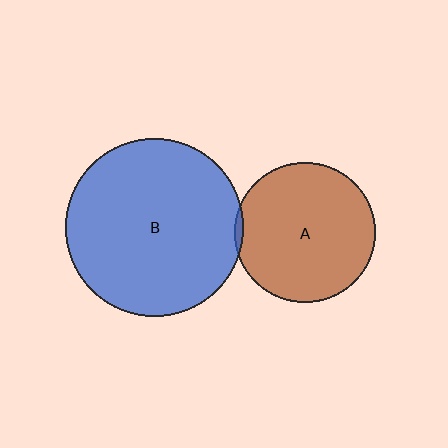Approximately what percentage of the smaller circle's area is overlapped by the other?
Approximately 5%.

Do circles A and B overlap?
Yes.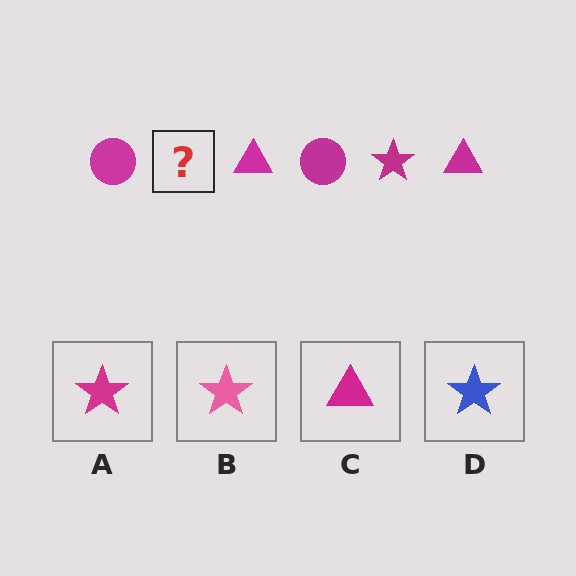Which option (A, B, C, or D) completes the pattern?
A.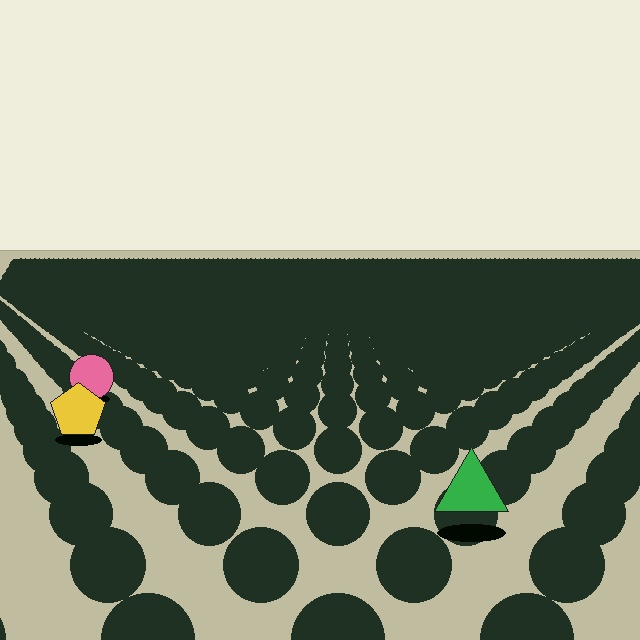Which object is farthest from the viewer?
The pink circle is farthest from the viewer. It appears smaller and the ground texture around it is denser.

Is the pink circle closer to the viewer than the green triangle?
No. The green triangle is closer — you can tell from the texture gradient: the ground texture is coarser near it.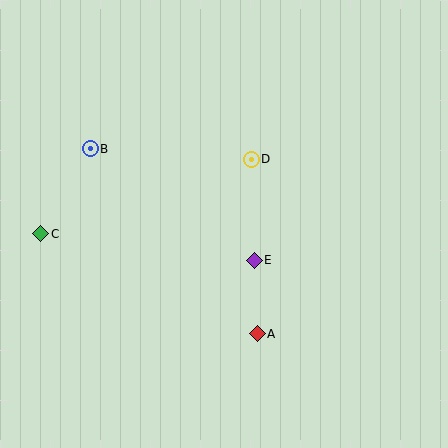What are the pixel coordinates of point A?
Point A is at (257, 334).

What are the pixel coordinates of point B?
Point B is at (90, 149).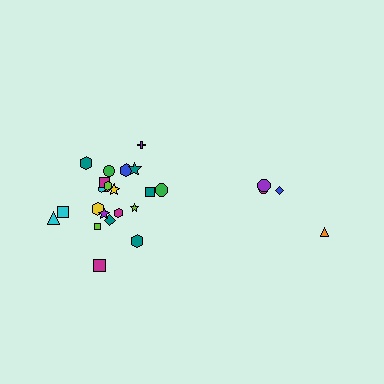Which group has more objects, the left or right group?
The left group.